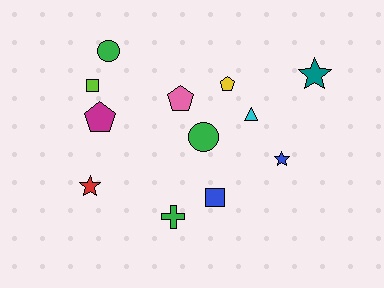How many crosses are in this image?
There is 1 cross.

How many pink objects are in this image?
There is 1 pink object.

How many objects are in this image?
There are 12 objects.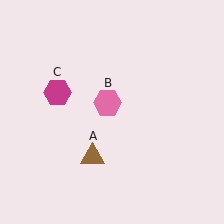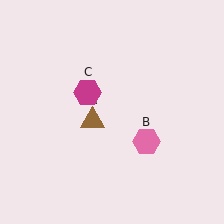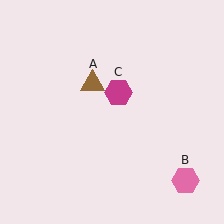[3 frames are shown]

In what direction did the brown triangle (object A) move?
The brown triangle (object A) moved up.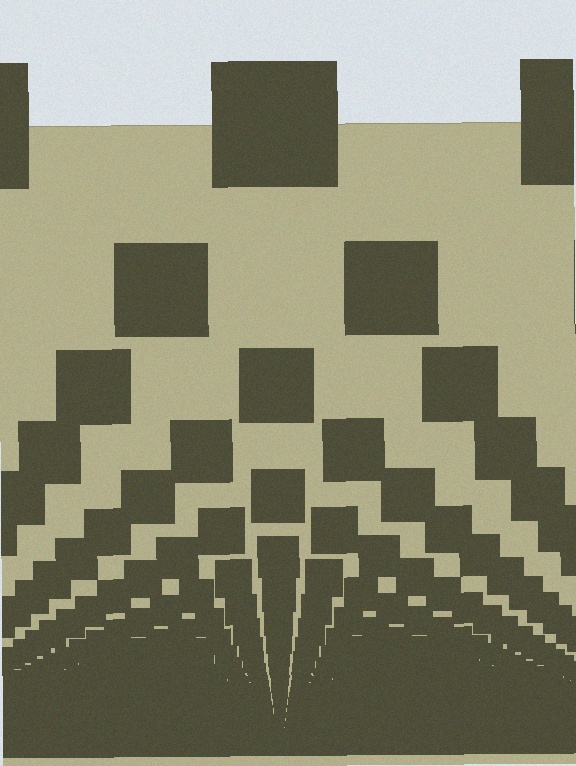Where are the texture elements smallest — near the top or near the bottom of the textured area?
Near the bottom.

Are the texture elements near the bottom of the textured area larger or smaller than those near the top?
Smaller. The gradient is inverted — elements near the bottom are smaller and denser.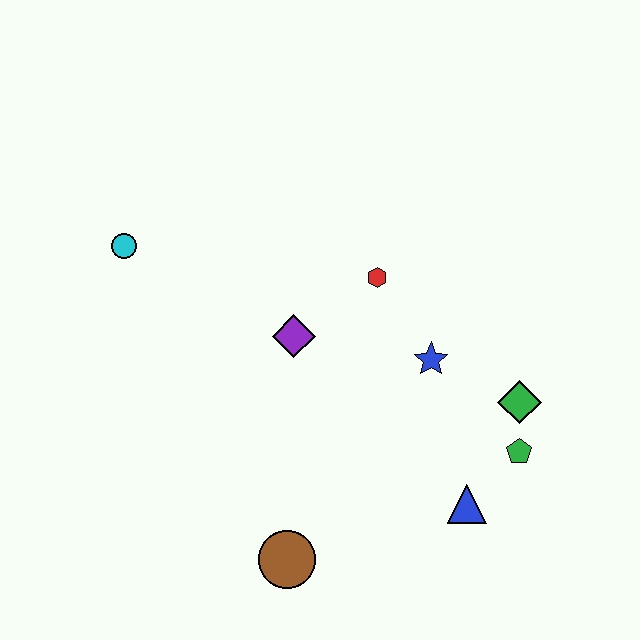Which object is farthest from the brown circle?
The cyan circle is farthest from the brown circle.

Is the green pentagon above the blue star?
No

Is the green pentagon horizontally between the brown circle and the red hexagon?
No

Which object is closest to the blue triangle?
The green pentagon is closest to the blue triangle.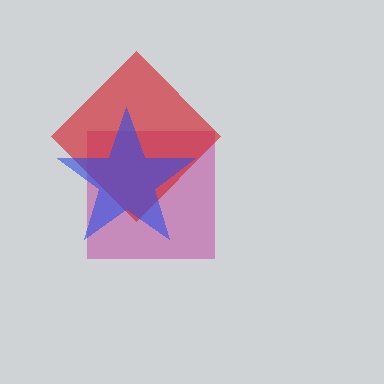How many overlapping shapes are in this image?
There are 3 overlapping shapes in the image.